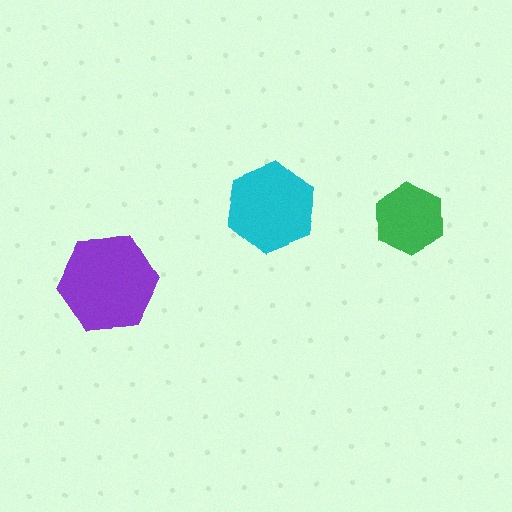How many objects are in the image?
There are 3 objects in the image.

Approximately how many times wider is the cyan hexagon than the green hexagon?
About 1.5 times wider.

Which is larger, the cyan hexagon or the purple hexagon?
The purple one.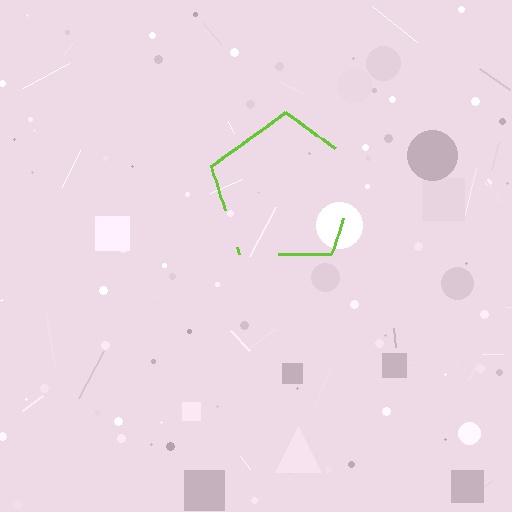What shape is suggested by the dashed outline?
The dashed outline suggests a pentagon.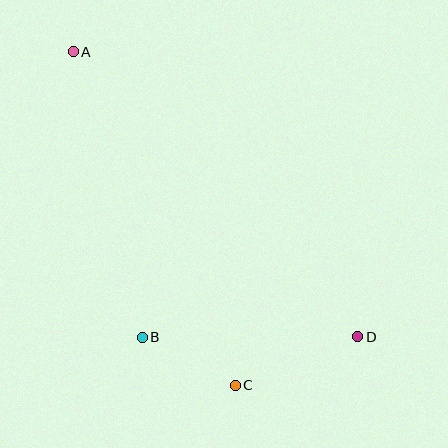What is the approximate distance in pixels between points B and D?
The distance between B and D is approximately 216 pixels.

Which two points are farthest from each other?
Points A and D are farthest from each other.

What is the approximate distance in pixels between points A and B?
The distance between A and B is approximately 294 pixels.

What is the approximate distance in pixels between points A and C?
The distance between A and C is approximately 371 pixels.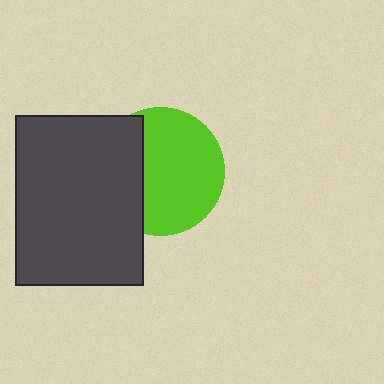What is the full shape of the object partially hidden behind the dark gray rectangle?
The partially hidden object is a lime circle.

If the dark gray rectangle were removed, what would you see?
You would see the complete lime circle.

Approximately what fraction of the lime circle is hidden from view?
Roughly 33% of the lime circle is hidden behind the dark gray rectangle.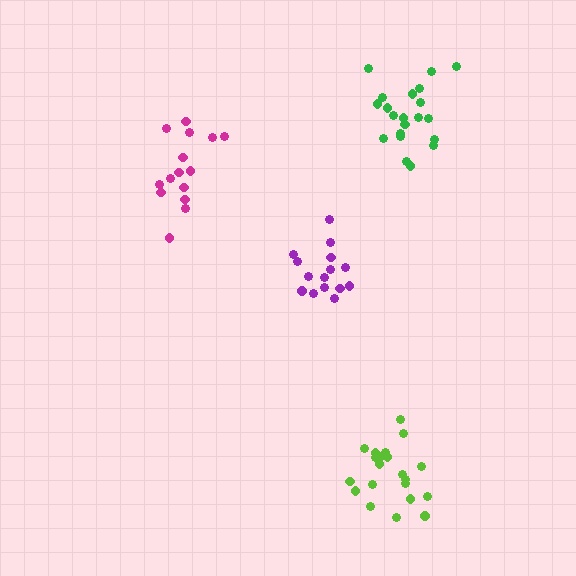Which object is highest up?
The green cluster is topmost.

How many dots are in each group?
Group 1: 21 dots, Group 2: 15 dots, Group 3: 21 dots, Group 4: 15 dots (72 total).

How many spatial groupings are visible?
There are 4 spatial groupings.